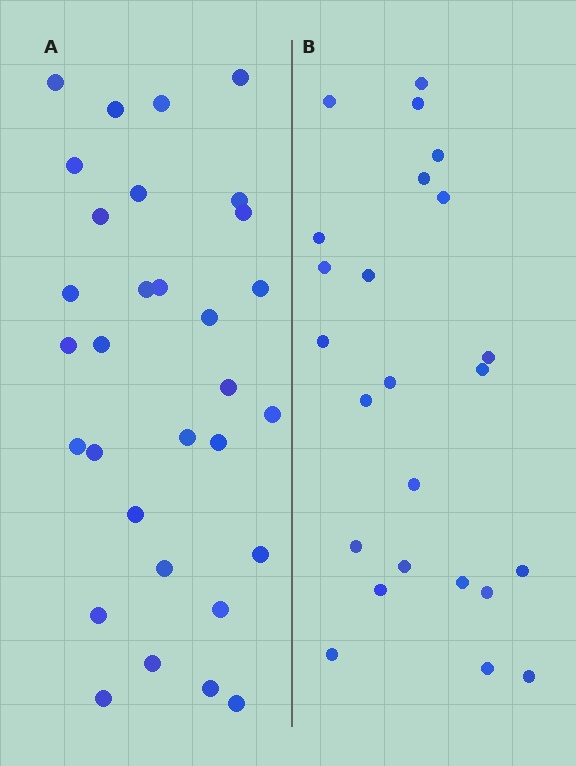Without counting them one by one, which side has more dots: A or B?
Region A (the left region) has more dots.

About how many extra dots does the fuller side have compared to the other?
Region A has roughly 8 or so more dots than region B.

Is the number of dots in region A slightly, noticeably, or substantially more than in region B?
Region A has noticeably more, but not dramatically so. The ratio is roughly 1.3 to 1.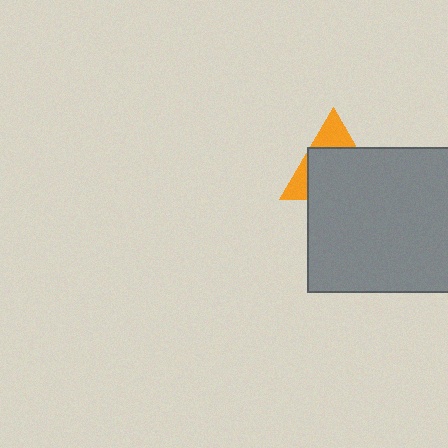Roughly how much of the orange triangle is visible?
A small part of it is visible (roughly 33%).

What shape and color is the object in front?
The object in front is a gray square.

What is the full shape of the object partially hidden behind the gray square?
The partially hidden object is an orange triangle.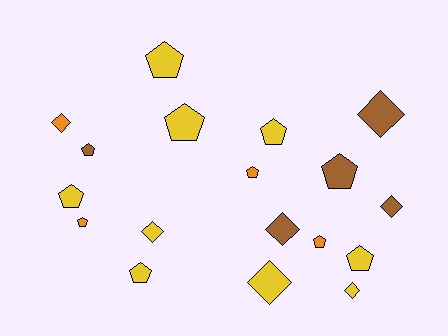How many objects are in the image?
There are 18 objects.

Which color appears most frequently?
Yellow, with 9 objects.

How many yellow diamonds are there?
There are 3 yellow diamonds.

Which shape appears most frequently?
Pentagon, with 11 objects.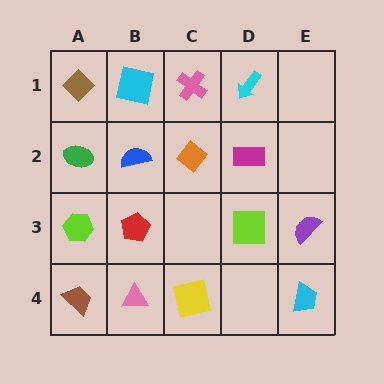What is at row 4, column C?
A yellow square.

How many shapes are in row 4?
4 shapes.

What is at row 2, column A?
A green ellipse.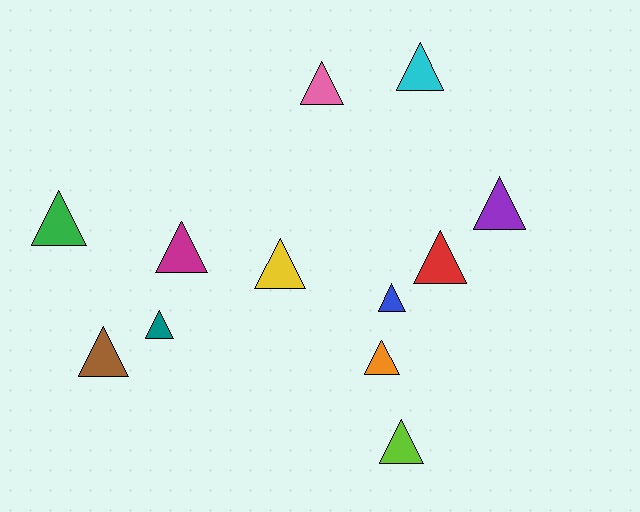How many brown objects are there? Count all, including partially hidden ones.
There is 1 brown object.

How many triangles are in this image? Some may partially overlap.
There are 12 triangles.